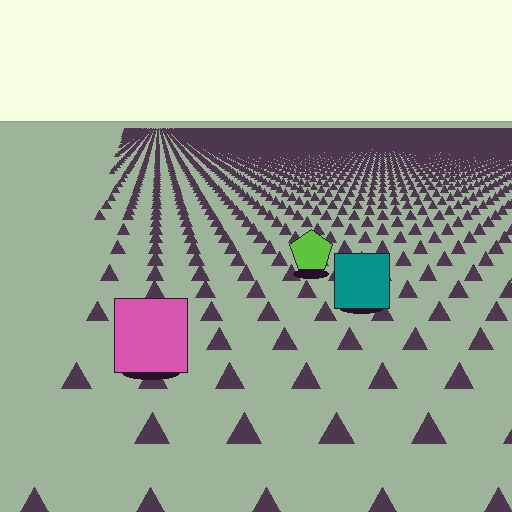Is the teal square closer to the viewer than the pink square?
No. The pink square is closer — you can tell from the texture gradient: the ground texture is coarser near it.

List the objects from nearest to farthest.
From nearest to farthest: the pink square, the teal square, the lime pentagon.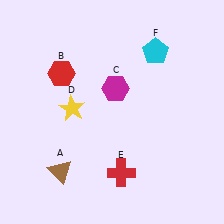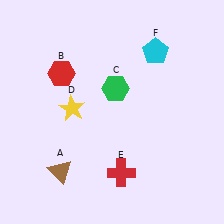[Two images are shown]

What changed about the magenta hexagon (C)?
In Image 1, C is magenta. In Image 2, it changed to green.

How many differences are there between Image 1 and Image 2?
There is 1 difference between the two images.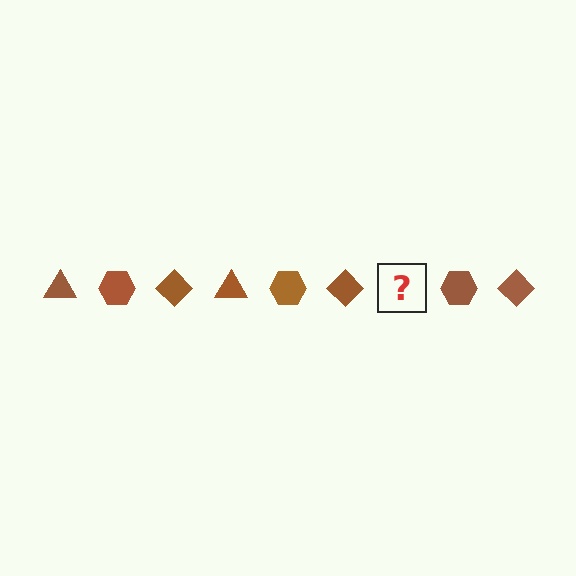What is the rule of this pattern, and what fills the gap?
The rule is that the pattern cycles through triangle, hexagon, diamond shapes in brown. The gap should be filled with a brown triangle.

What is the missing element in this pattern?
The missing element is a brown triangle.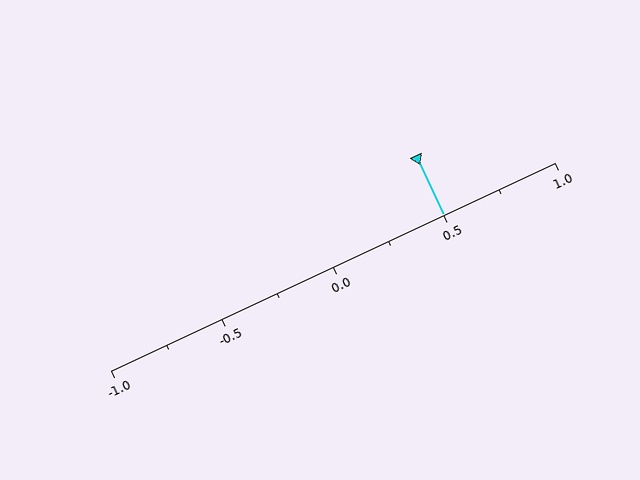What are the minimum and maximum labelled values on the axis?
The axis runs from -1.0 to 1.0.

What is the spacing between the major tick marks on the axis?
The major ticks are spaced 0.5 apart.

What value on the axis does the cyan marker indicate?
The marker indicates approximately 0.5.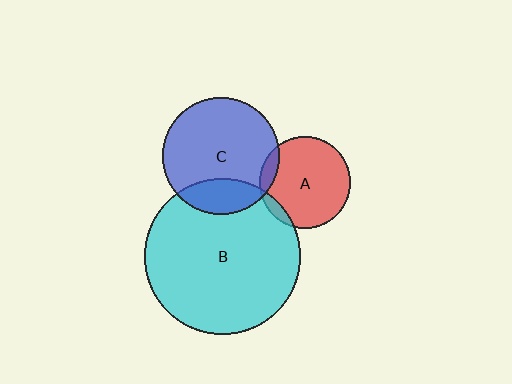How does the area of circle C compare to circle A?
Approximately 1.6 times.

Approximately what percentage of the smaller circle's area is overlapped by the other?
Approximately 5%.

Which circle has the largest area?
Circle B (cyan).